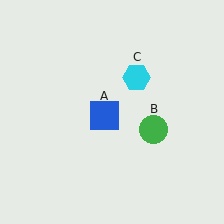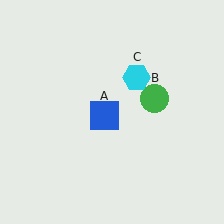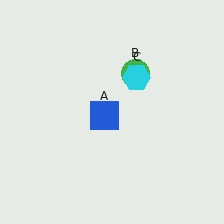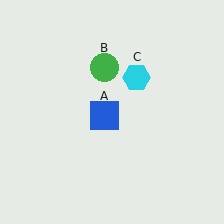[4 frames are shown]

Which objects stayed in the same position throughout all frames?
Blue square (object A) and cyan hexagon (object C) remained stationary.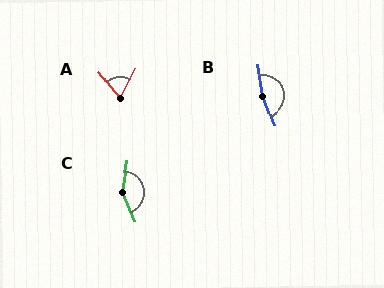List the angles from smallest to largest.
A (66°), C (148°), B (166°).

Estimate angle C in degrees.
Approximately 148 degrees.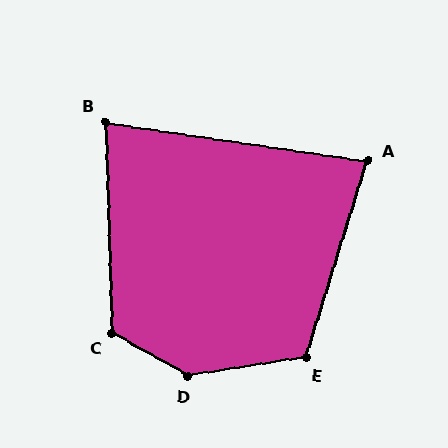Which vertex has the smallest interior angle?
B, at approximately 80 degrees.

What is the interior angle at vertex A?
Approximately 81 degrees (acute).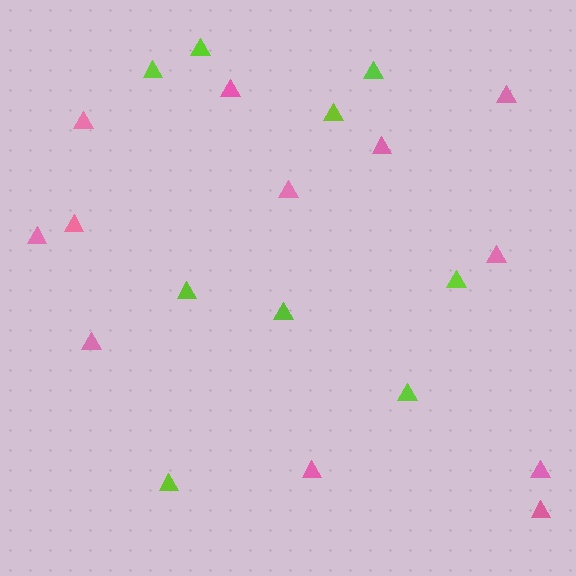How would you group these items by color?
There are 2 groups: one group of lime triangles (9) and one group of pink triangles (12).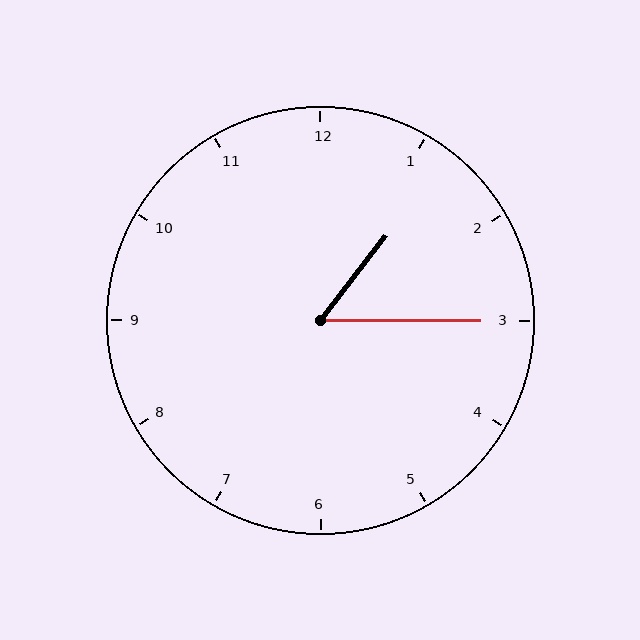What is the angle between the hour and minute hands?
Approximately 52 degrees.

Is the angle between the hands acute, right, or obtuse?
It is acute.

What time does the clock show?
1:15.